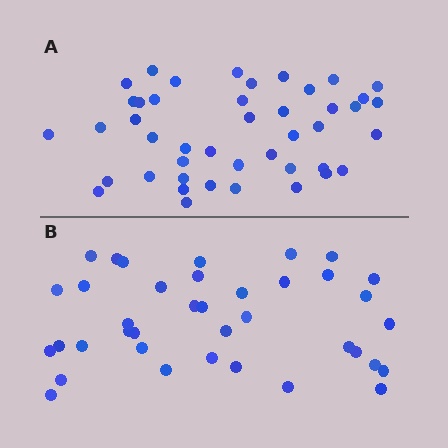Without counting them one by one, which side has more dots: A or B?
Region A (the top region) has more dots.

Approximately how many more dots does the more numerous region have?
Region A has about 6 more dots than region B.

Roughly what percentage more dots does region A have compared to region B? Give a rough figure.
About 15% more.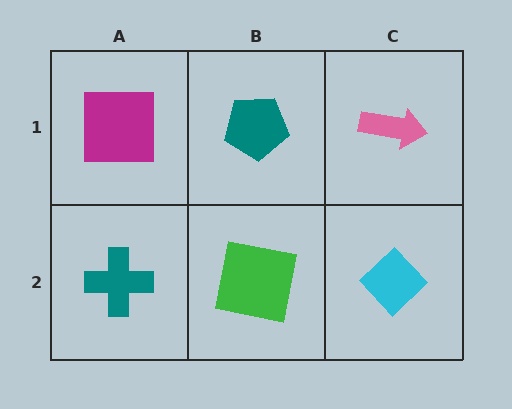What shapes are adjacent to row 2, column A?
A magenta square (row 1, column A), a green square (row 2, column B).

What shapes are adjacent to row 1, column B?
A green square (row 2, column B), a magenta square (row 1, column A), a pink arrow (row 1, column C).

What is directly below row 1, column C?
A cyan diamond.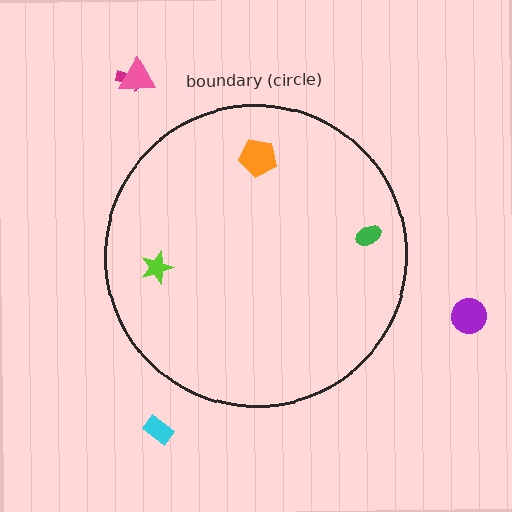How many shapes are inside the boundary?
3 inside, 4 outside.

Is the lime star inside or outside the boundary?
Inside.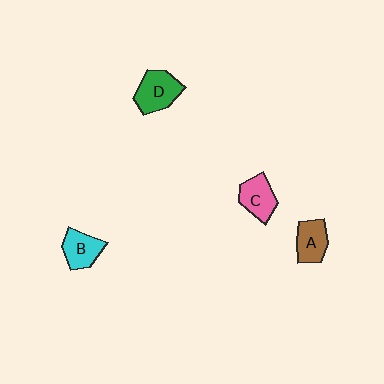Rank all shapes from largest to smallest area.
From largest to smallest: D (green), C (pink), B (cyan), A (brown).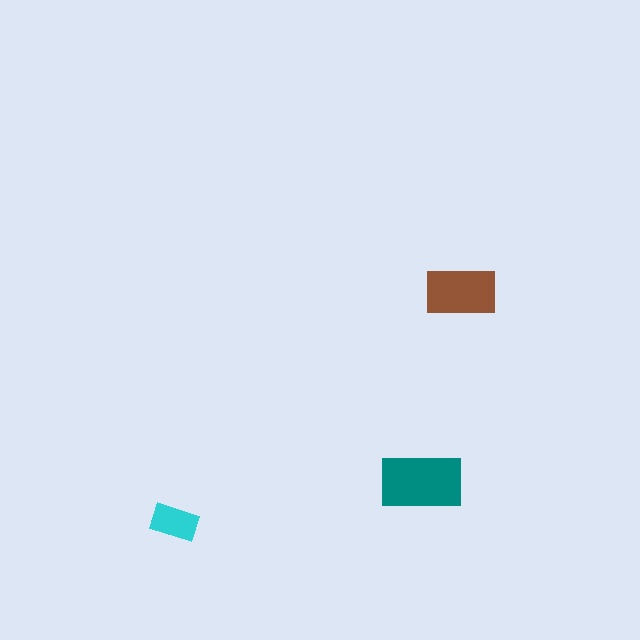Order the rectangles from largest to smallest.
the teal one, the brown one, the cyan one.